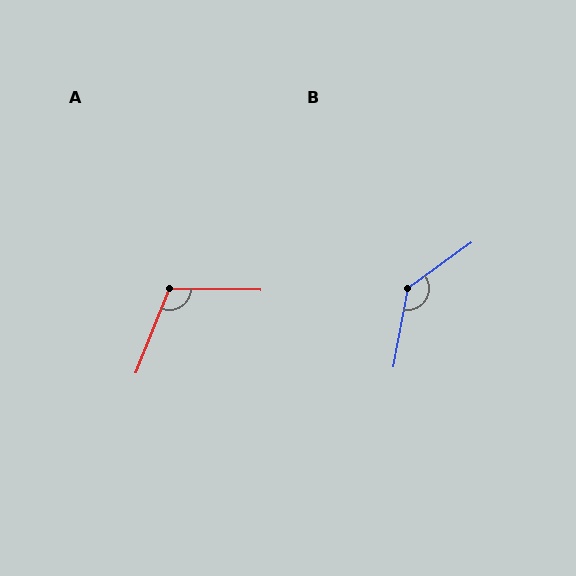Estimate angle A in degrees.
Approximately 110 degrees.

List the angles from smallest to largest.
A (110°), B (136°).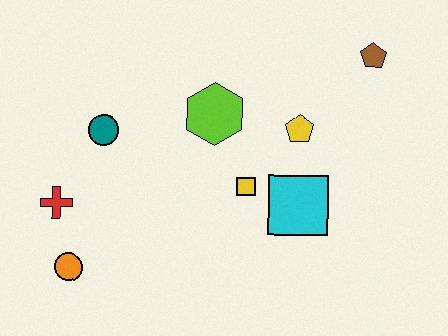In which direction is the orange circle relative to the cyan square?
The orange circle is to the left of the cyan square.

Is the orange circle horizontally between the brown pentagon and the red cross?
Yes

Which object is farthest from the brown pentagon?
The orange circle is farthest from the brown pentagon.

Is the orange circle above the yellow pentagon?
No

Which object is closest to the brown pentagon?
The yellow pentagon is closest to the brown pentagon.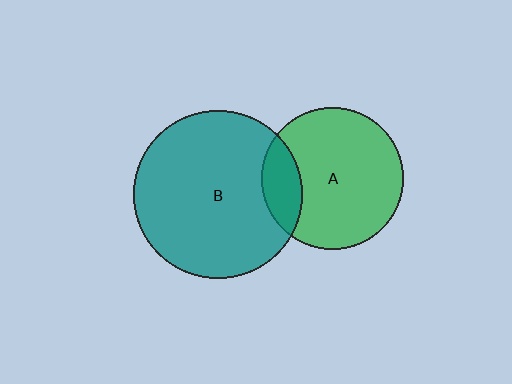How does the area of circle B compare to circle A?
Approximately 1.4 times.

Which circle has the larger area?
Circle B (teal).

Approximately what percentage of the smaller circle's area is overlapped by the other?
Approximately 20%.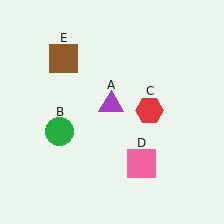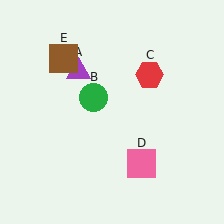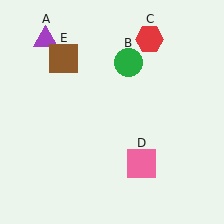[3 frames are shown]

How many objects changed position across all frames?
3 objects changed position: purple triangle (object A), green circle (object B), red hexagon (object C).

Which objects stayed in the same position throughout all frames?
Pink square (object D) and brown square (object E) remained stationary.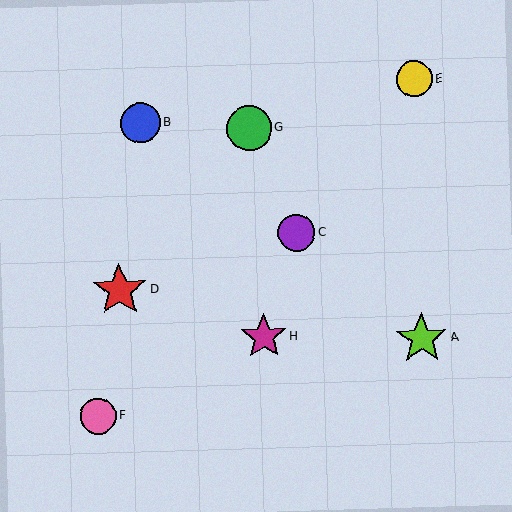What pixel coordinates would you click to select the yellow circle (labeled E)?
Click at (414, 79) to select the yellow circle E.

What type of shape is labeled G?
Shape G is a green circle.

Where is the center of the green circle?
The center of the green circle is at (249, 128).